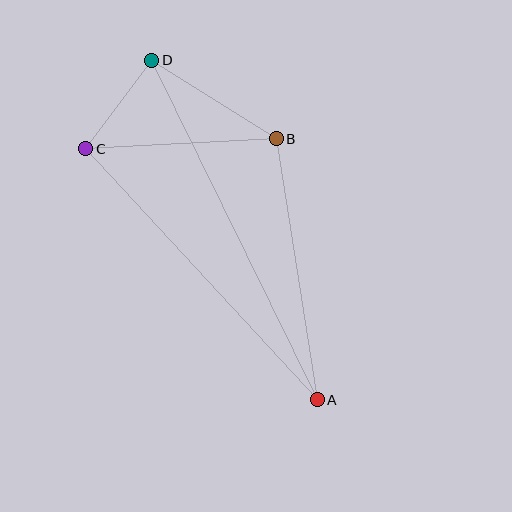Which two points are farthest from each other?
Points A and D are farthest from each other.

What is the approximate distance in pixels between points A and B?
The distance between A and B is approximately 264 pixels.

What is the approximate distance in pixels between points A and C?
The distance between A and C is approximately 341 pixels.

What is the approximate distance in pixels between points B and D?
The distance between B and D is approximately 147 pixels.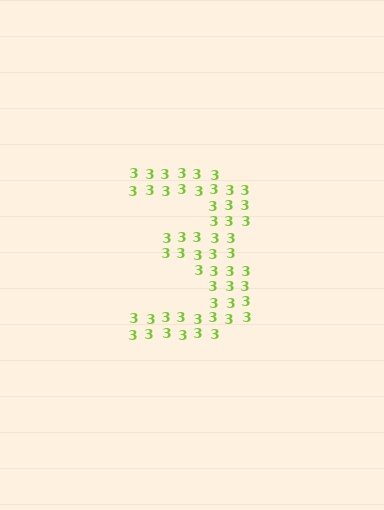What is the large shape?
The large shape is the digit 3.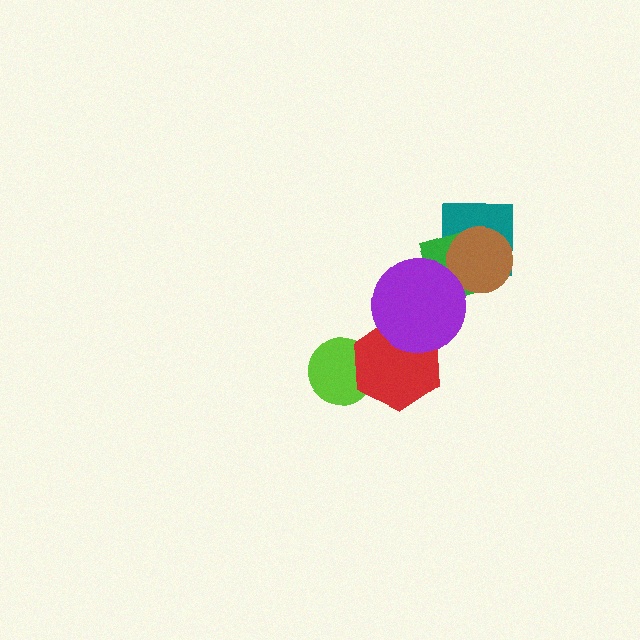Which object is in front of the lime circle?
The red hexagon is in front of the lime circle.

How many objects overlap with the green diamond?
3 objects overlap with the green diamond.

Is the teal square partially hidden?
Yes, it is partially covered by another shape.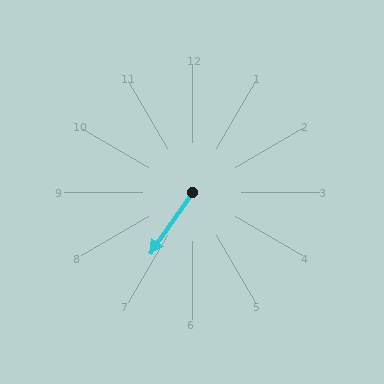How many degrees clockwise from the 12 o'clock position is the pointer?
Approximately 215 degrees.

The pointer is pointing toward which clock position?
Roughly 7 o'clock.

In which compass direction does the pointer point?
Southwest.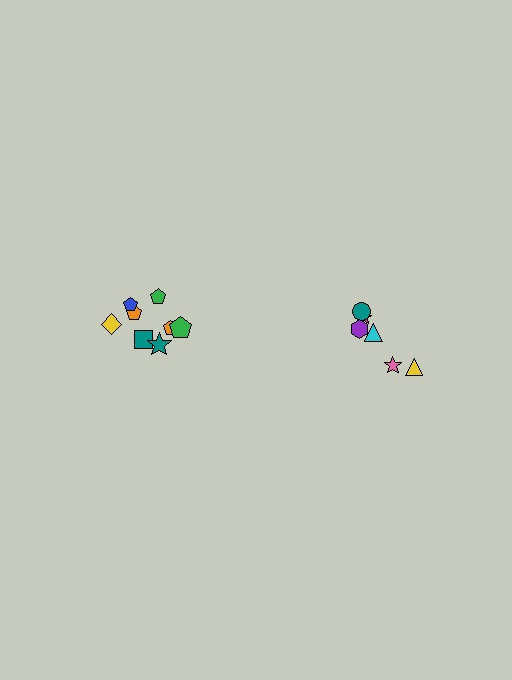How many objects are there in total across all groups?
There are 14 objects.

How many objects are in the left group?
There are 8 objects.